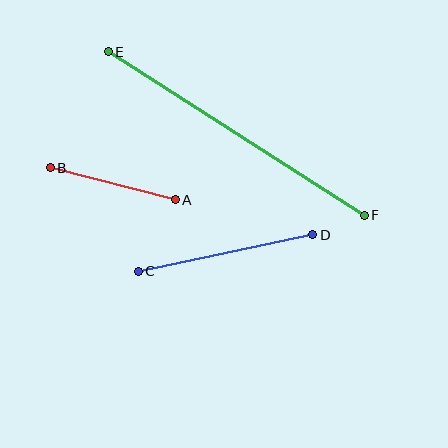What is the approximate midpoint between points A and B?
The midpoint is at approximately (113, 184) pixels.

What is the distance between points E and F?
The distance is approximately 304 pixels.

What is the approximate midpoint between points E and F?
The midpoint is at approximately (236, 133) pixels.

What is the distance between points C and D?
The distance is approximately 178 pixels.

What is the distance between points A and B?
The distance is approximately 129 pixels.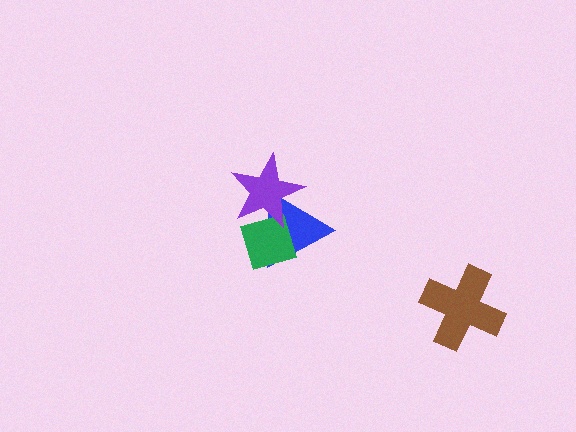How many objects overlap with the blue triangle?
2 objects overlap with the blue triangle.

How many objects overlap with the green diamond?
2 objects overlap with the green diamond.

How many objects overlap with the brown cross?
0 objects overlap with the brown cross.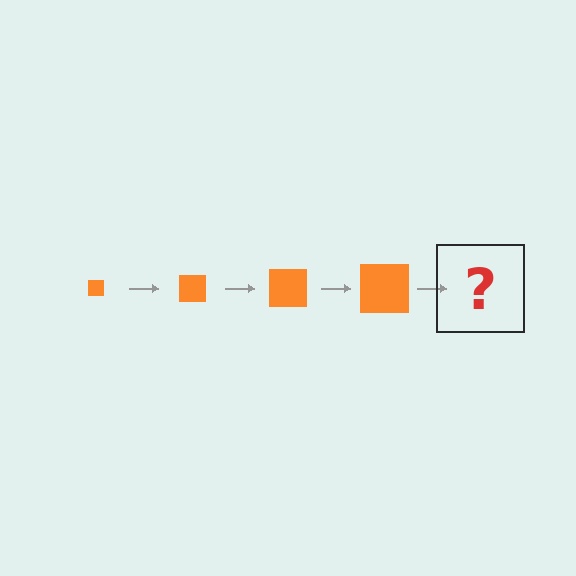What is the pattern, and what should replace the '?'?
The pattern is that the square gets progressively larger each step. The '?' should be an orange square, larger than the previous one.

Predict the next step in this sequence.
The next step is an orange square, larger than the previous one.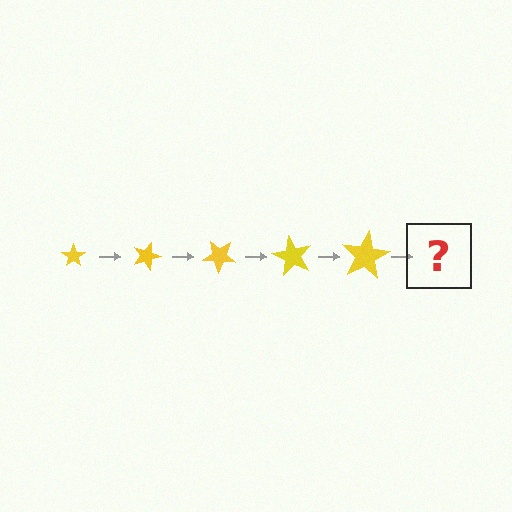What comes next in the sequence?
The next element should be a star, larger than the previous one and rotated 100 degrees from the start.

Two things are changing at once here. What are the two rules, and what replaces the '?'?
The two rules are that the star grows larger each step and it rotates 20 degrees each step. The '?' should be a star, larger than the previous one and rotated 100 degrees from the start.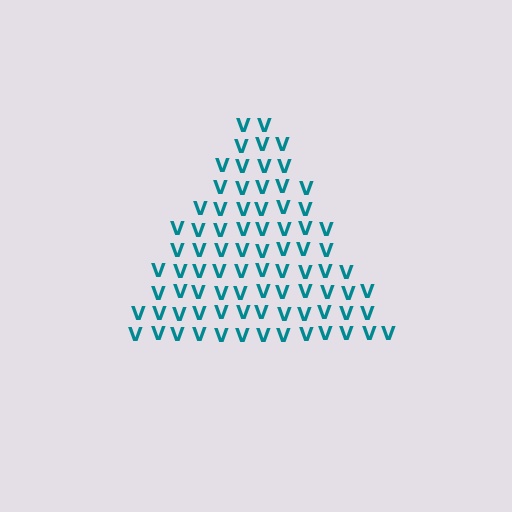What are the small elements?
The small elements are letter V's.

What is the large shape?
The large shape is a triangle.